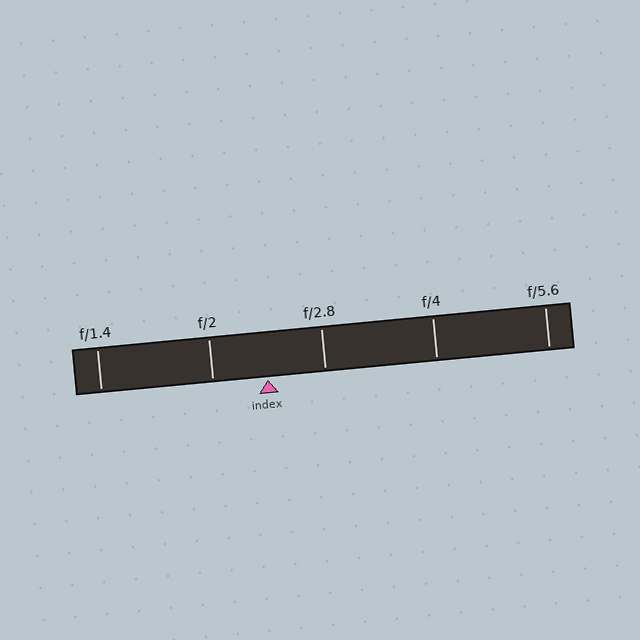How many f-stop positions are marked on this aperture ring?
There are 5 f-stop positions marked.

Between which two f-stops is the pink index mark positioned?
The index mark is between f/2 and f/2.8.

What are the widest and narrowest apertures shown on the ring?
The widest aperture shown is f/1.4 and the narrowest is f/5.6.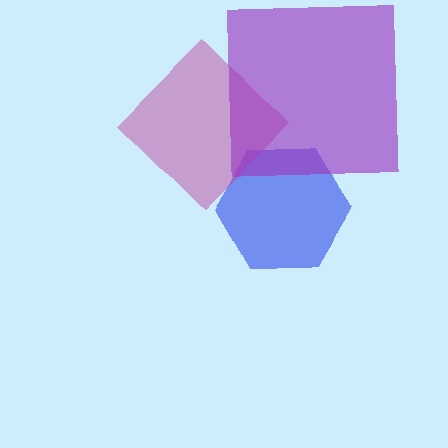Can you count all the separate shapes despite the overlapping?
Yes, there are 3 separate shapes.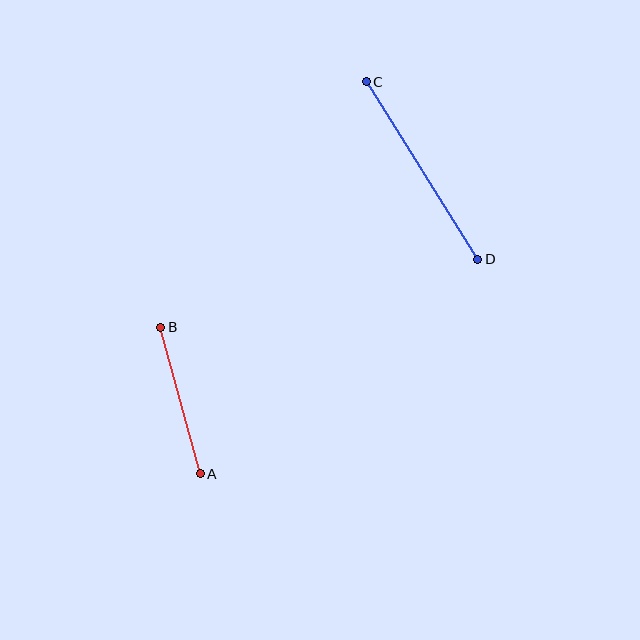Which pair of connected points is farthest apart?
Points C and D are farthest apart.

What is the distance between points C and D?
The distance is approximately 209 pixels.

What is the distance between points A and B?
The distance is approximately 152 pixels.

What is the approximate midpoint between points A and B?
The midpoint is at approximately (181, 401) pixels.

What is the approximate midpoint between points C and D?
The midpoint is at approximately (422, 171) pixels.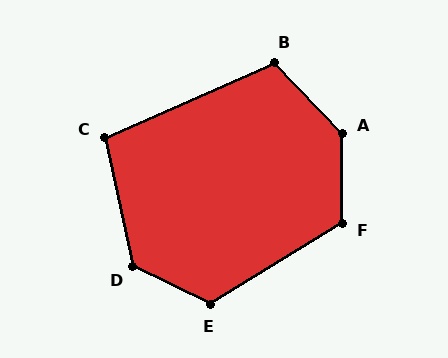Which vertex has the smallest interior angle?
C, at approximately 101 degrees.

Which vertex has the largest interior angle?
A, at approximately 137 degrees.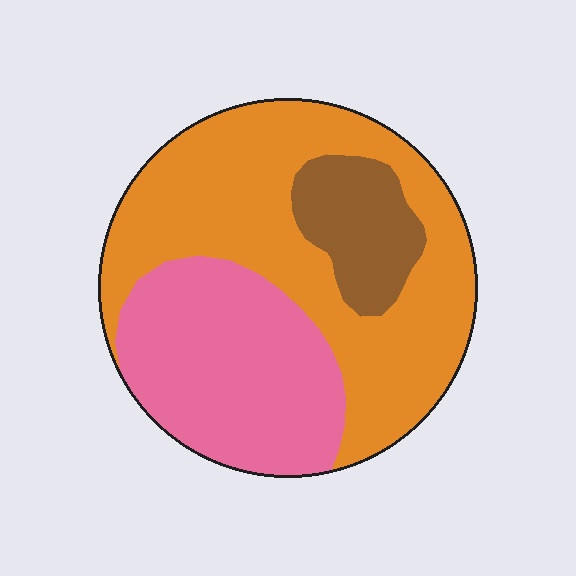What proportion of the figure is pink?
Pink covers about 35% of the figure.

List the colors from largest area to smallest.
From largest to smallest: orange, pink, brown.